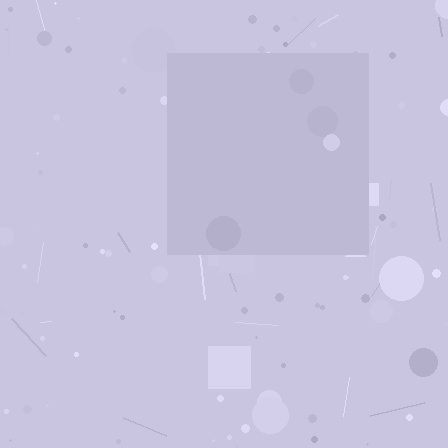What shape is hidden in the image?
A square is hidden in the image.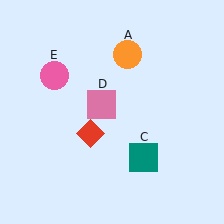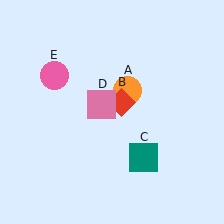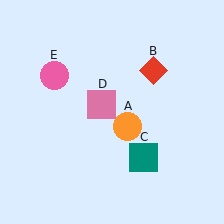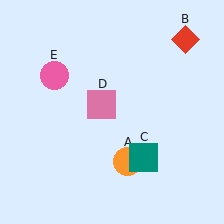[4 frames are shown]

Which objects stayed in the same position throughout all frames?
Teal square (object C) and pink square (object D) and pink circle (object E) remained stationary.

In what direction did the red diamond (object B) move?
The red diamond (object B) moved up and to the right.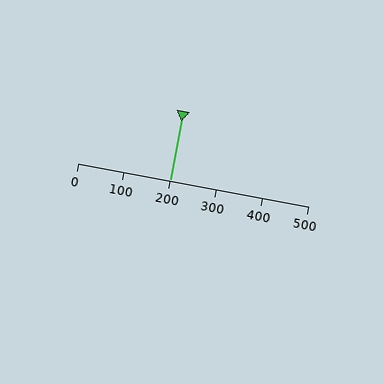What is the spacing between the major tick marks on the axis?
The major ticks are spaced 100 apart.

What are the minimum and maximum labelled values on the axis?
The axis runs from 0 to 500.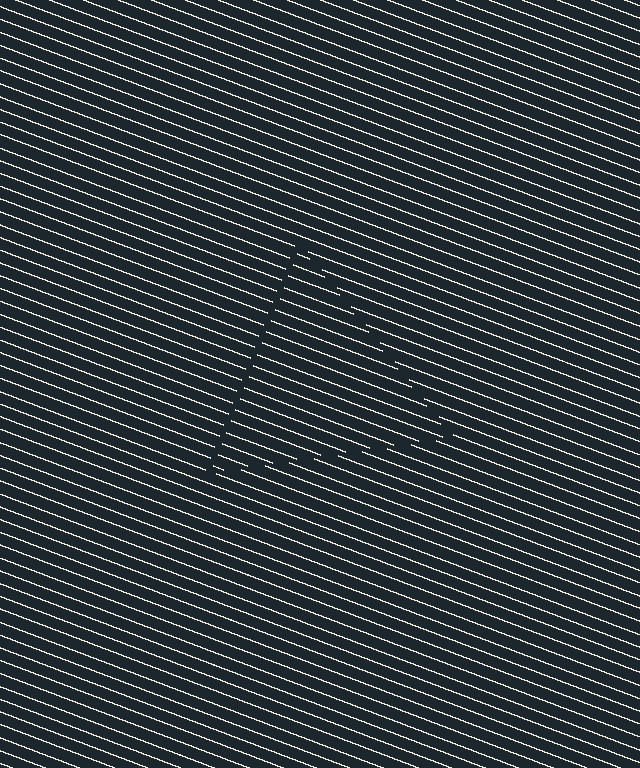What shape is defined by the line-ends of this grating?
An illusory triangle. The interior of the shape contains the same grating, shifted by half a period — the contour is defined by the phase discontinuity where line-ends from the inner and outer gratings abut.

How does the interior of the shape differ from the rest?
The interior of the shape contains the same grating, shifted by half a period — the contour is defined by the phase discontinuity where line-ends from the inner and outer gratings abut.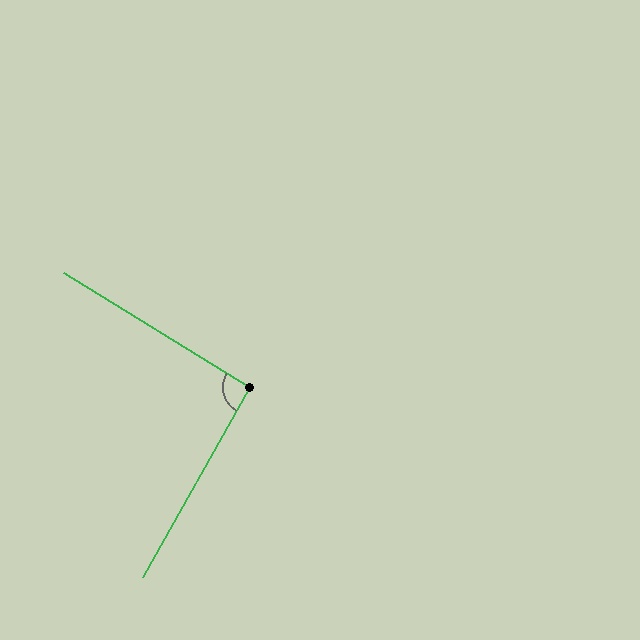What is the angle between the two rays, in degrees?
Approximately 92 degrees.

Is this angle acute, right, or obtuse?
It is approximately a right angle.